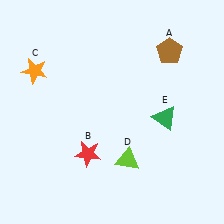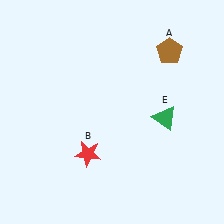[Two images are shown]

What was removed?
The orange star (C), the lime triangle (D) were removed in Image 2.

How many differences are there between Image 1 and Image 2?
There are 2 differences between the two images.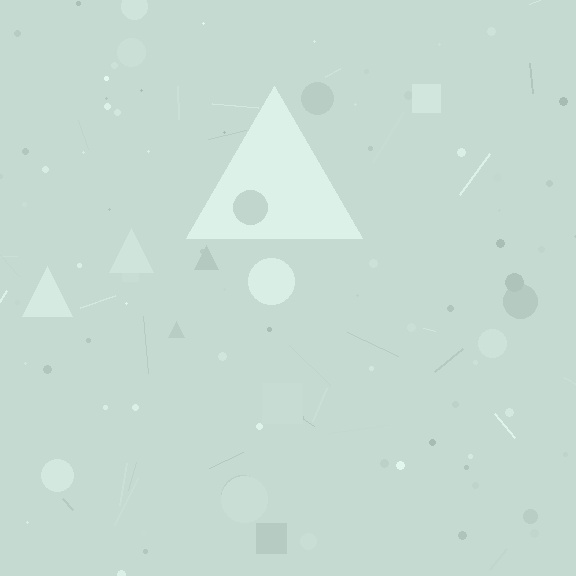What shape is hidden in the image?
A triangle is hidden in the image.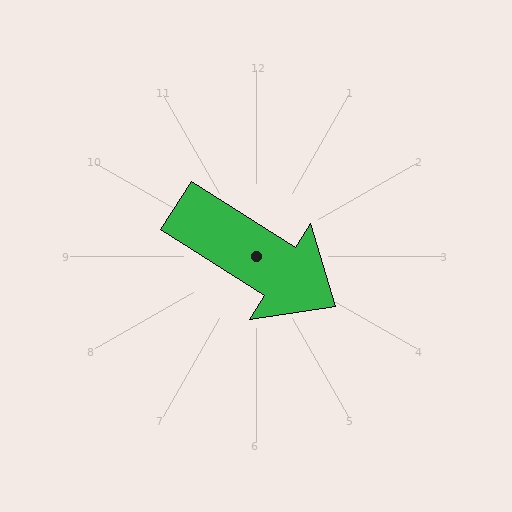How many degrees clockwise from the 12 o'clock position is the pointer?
Approximately 122 degrees.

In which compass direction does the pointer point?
Southeast.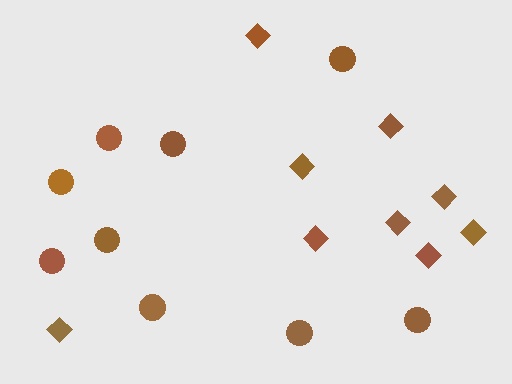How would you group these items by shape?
There are 2 groups: one group of circles (9) and one group of diamonds (9).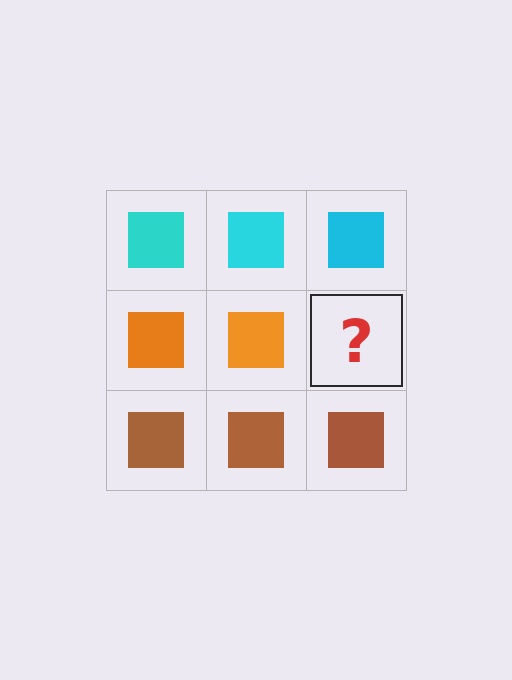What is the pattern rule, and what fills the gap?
The rule is that each row has a consistent color. The gap should be filled with an orange square.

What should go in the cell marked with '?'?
The missing cell should contain an orange square.